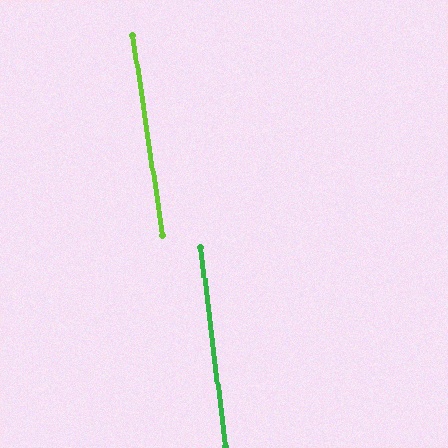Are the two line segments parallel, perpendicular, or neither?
Parallel — their directions differ by only 1.4°.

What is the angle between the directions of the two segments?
Approximately 1 degree.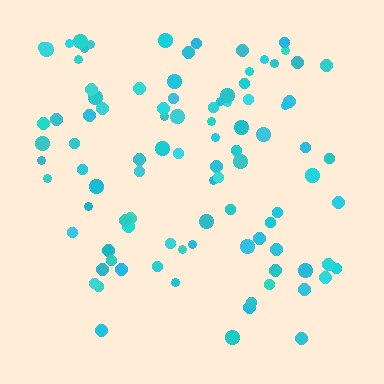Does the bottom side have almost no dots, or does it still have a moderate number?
Still a moderate number, just noticeably fewer than the top.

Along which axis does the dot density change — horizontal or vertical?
Vertical.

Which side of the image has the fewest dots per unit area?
The bottom.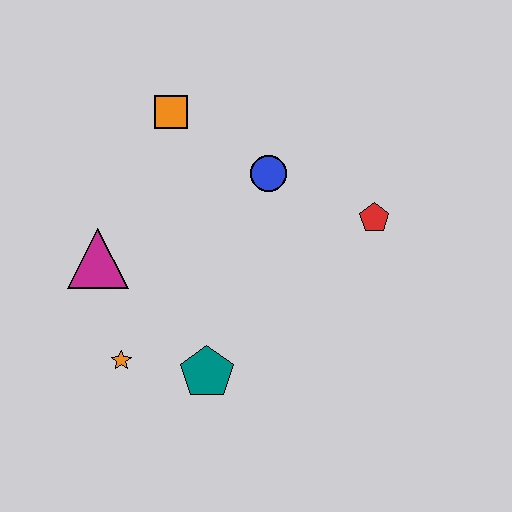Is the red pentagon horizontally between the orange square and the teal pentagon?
No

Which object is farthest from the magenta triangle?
The red pentagon is farthest from the magenta triangle.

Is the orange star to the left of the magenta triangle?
No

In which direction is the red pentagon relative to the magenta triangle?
The red pentagon is to the right of the magenta triangle.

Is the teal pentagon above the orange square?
No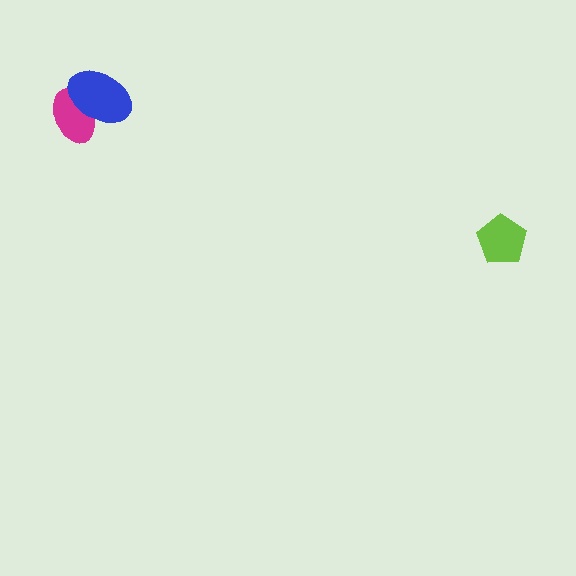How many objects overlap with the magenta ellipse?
1 object overlaps with the magenta ellipse.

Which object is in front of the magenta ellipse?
The blue ellipse is in front of the magenta ellipse.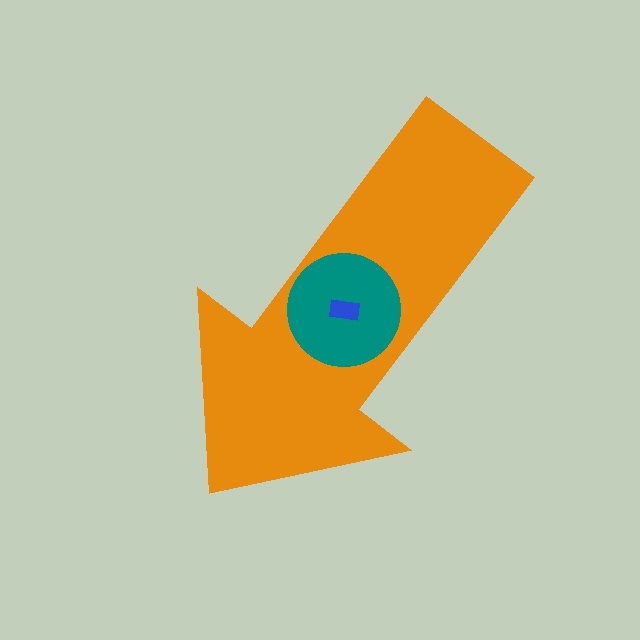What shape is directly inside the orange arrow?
The teal circle.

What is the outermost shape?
The orange arrow.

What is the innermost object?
The blue rectangle.